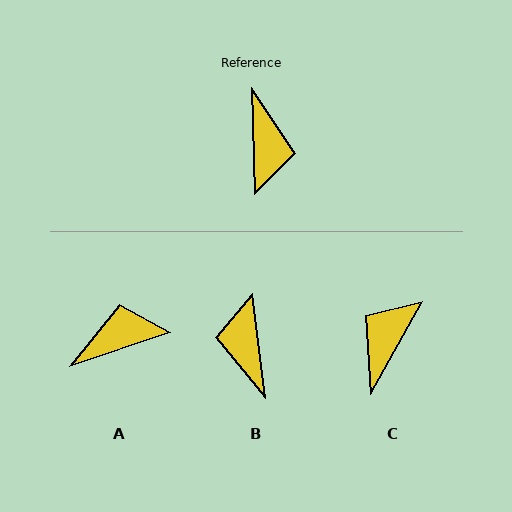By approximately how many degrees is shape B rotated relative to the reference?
Approximately 174 degrees clockwise.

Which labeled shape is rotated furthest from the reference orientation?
B, about 174 degrees away.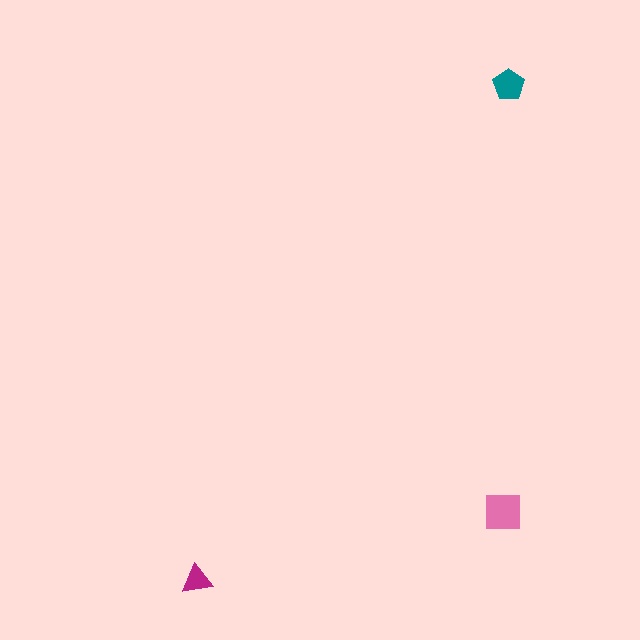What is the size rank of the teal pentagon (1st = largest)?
2nd.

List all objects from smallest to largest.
The magenta triangle, the teal pentagon, the pink square.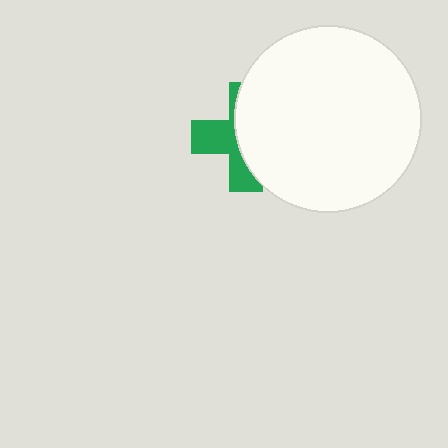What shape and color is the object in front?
The object in front is a white circle.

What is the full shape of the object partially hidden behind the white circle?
The partially hidden object is a green cross.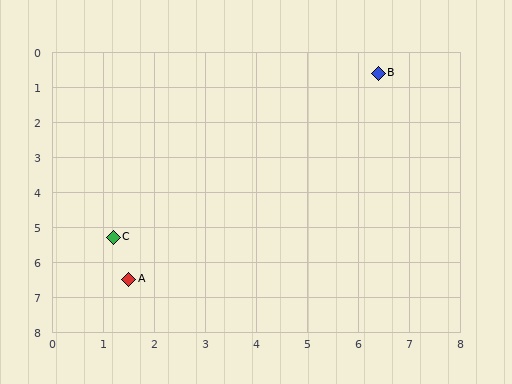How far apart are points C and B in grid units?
Points C and B are about 7.0 grid units apart.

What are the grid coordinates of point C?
Point C is at approximately (1.2, 5.3).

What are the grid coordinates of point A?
Point A is at approximately (1.5, 6.5).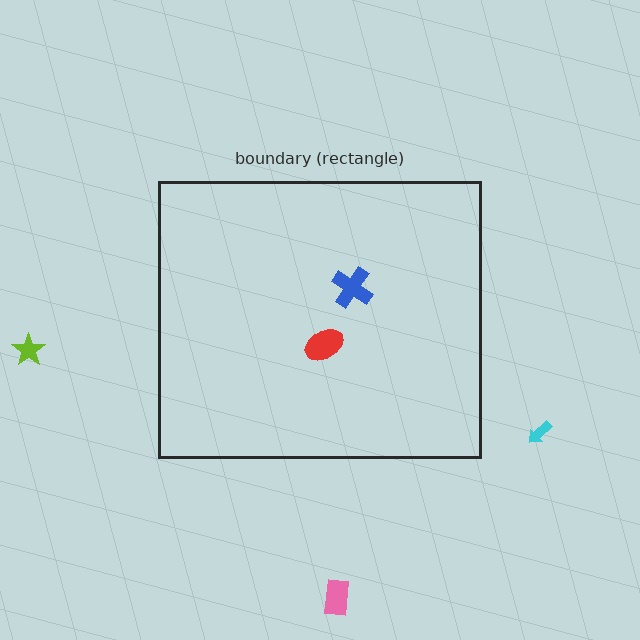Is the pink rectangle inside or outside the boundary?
Outside.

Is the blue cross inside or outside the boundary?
Inside.